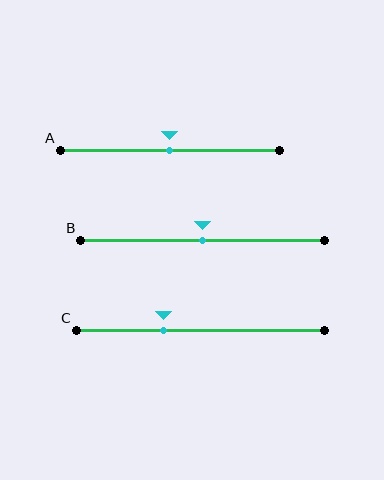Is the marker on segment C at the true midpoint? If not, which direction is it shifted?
No, the marker on segment C is shifted to the left by about 15% of the segment length.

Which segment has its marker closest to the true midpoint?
Segment A has its marker closest to the true midpoint.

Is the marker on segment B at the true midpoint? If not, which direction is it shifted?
Yes, the marker on segment B is at the true midpoint.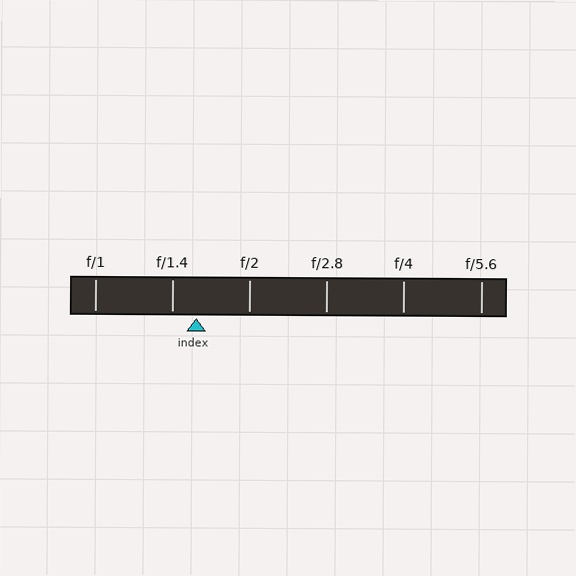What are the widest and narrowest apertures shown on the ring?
The widest aperture shown is f/1 and the narrowest is f/5.6.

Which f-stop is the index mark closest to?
The index mark is closest to f/1.4.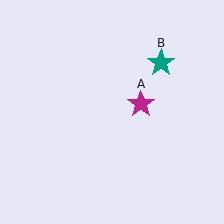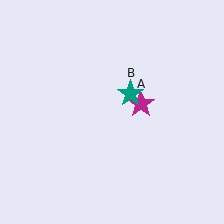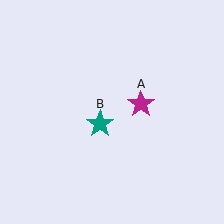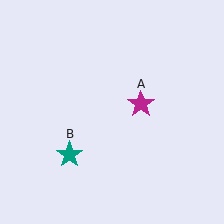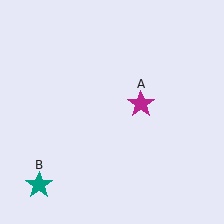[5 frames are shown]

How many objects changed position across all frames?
1 object changed position: teal star (object B).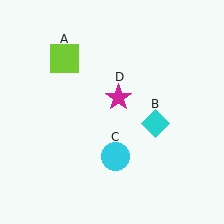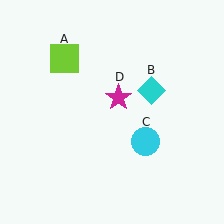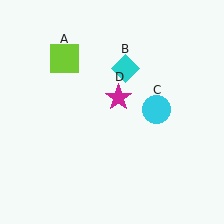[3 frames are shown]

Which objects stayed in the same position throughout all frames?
Lime square (object A) and magenta star (object D) remained stationary.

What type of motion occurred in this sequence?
The cyan diamond (object B), cyan circle (object C) rotated counterclockwise around the center of the scene.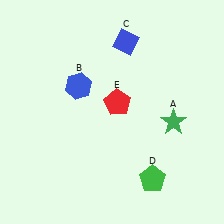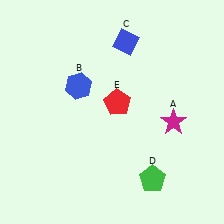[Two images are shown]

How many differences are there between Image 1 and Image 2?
There is 1 difference between the two images.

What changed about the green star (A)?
In Image 1, A is green. In Image 2, it changed to magenta.